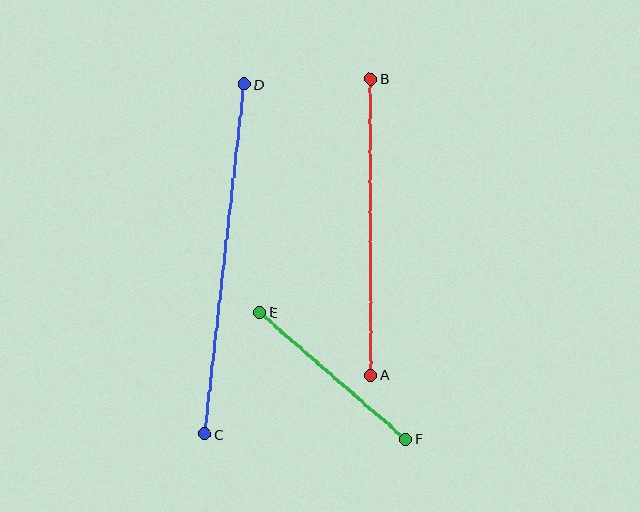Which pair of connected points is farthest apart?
Points C and D are farthest apart.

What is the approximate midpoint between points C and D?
The midpoint is at approximately (225, 259) pixels.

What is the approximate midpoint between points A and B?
The midpoint is at approximately (371, 227) pixels.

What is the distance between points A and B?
The distance is approximately 296 pixels.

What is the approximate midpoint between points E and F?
The midpoint is at approximately (333, 376) pixels.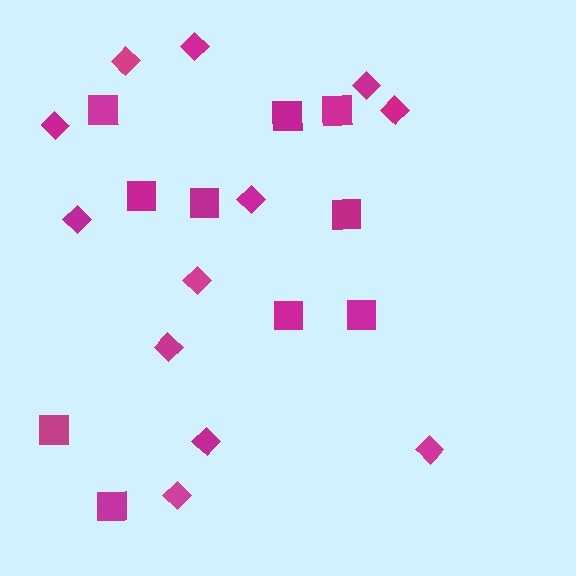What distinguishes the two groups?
There are 2 groups: one group of diamonds (12) and one group of squares (10).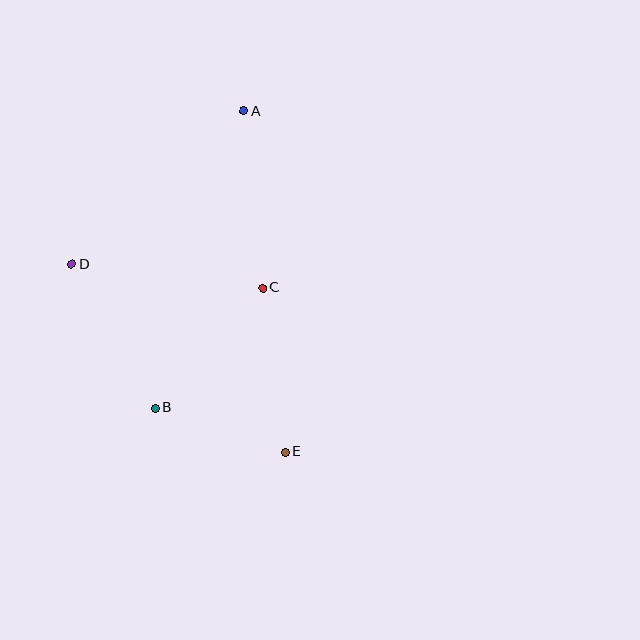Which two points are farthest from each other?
Points A and E are farthest from each other.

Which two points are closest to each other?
Points B and E are closest to each other.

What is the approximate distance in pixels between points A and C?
The distance between A and C is approximately 178 pixels.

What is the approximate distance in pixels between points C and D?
The distance between C and D is approximately 192 pixels.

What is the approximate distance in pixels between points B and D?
The distance between B and D is approximately 166 pixels.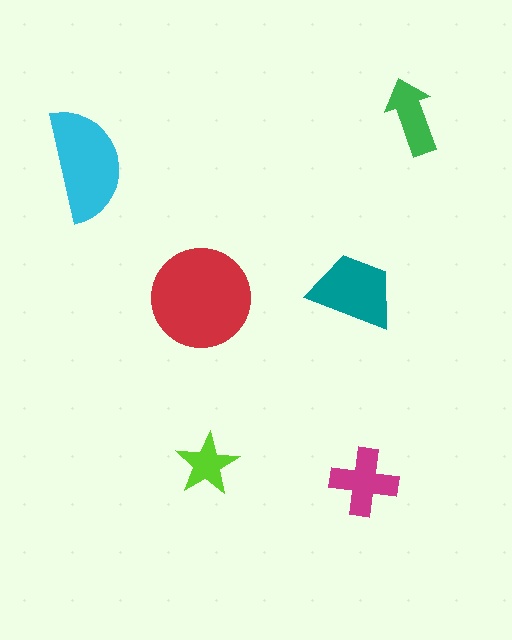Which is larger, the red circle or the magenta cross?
The red circle.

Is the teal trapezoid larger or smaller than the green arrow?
Larger.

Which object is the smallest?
The lime star.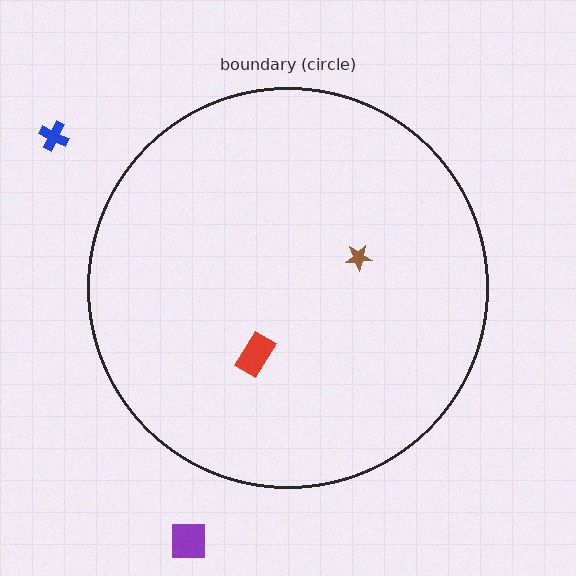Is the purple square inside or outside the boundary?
Outside.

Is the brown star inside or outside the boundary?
Inside.